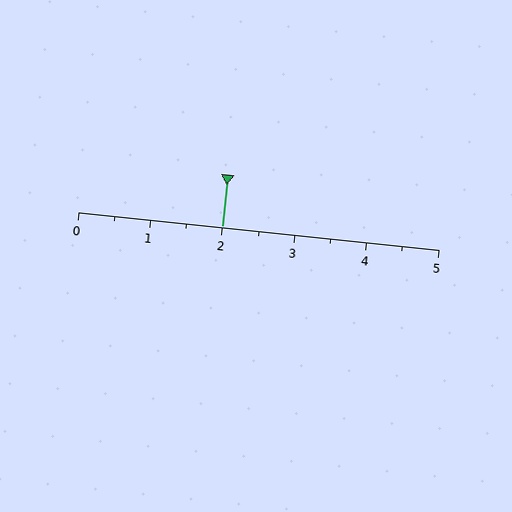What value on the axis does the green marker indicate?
The marker indicates approximately 2.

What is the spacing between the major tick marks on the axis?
The major ticks are spaced 1 apart.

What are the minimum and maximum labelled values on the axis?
The axis runs from 0 to 5.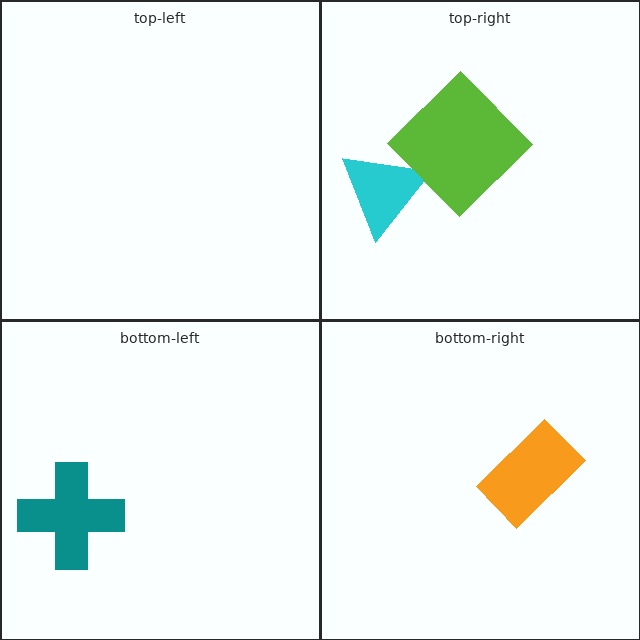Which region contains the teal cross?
The bottom-left region.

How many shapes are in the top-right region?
2.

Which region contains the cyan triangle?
The top-right region.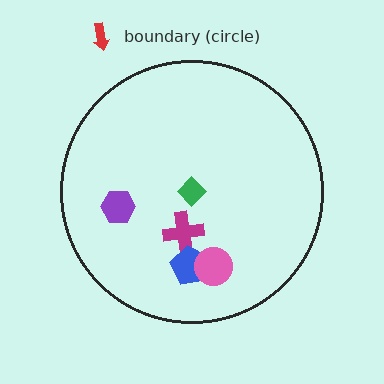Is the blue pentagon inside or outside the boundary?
Inside.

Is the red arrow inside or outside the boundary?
Outside.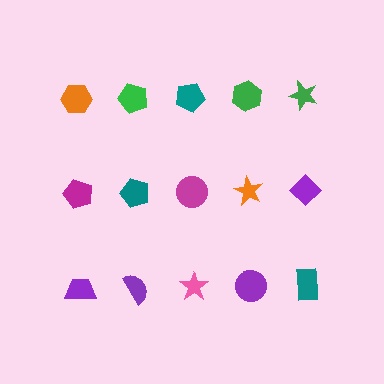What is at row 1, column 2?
A green pentagon.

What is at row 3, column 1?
A purple trapezoid.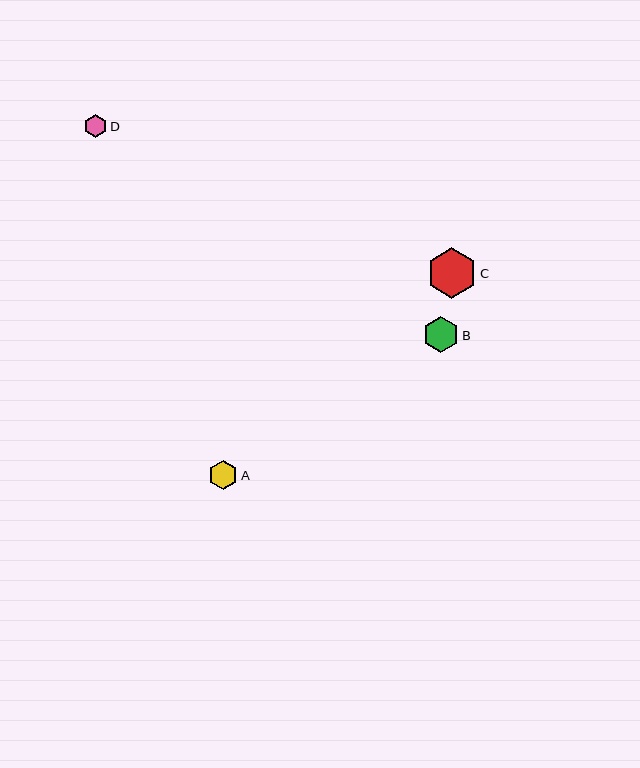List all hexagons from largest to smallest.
From largest to smallest: C, B, A, D.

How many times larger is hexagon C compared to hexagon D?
Hexagon C is approximately 2.2 times the size of hexagon D.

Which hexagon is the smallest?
Hexagon D is the smallest with a size of approximately 23 pixels.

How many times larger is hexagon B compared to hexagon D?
Hexagon B is approximately 1.6 times the size of hexagon D.